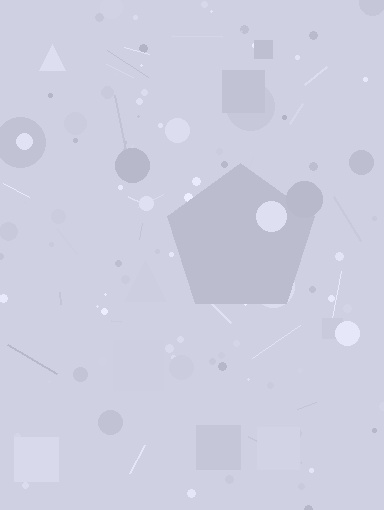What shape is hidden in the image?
A pentagon is hidden in the image.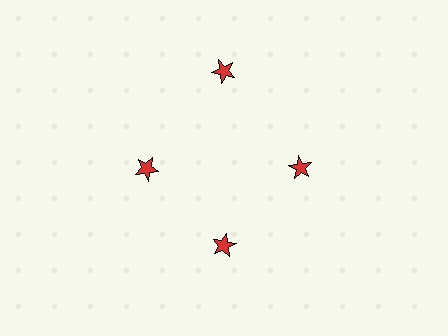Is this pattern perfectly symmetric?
No. The 4 red stars are arranged in a ring, but one element near the 12 o'clock position is pushed outward from the center, breaking the 4-fold rotational symmetry.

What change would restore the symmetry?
The symmetry would be restored by moving it inward, back onto the ring so that all 4 stars sit at equal angles and equal distance from the center.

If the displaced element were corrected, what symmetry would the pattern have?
It would have 4-fold rotational symmetry — the pattern would map onto itself every 90 degrees.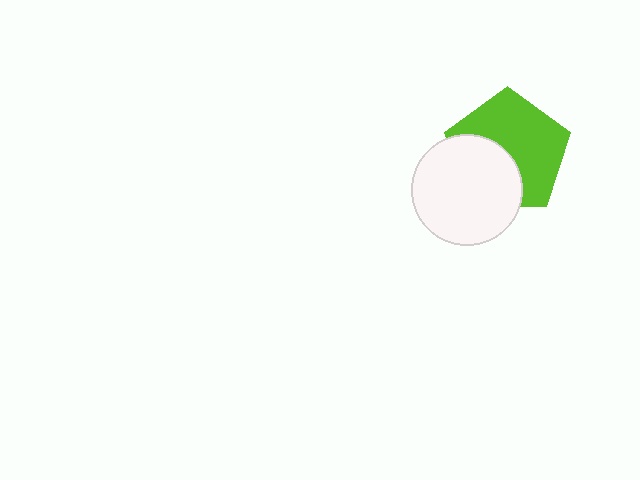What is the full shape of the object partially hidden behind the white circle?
The partially hidden object is a lime pentagon.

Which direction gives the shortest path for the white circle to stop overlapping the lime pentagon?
Moving toward the lower-left gives the shortest separation.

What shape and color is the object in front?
The object in front is a white circle.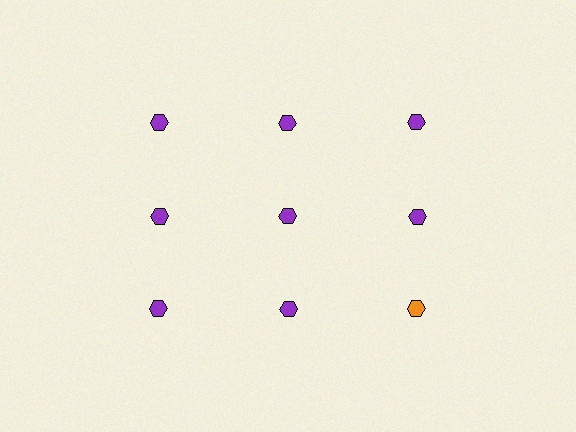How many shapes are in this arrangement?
There are 9 shapes arranged in a grid pattern.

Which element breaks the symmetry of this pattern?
The orange hexagon in the third row, center column breaks the symmetry. All other shapes are purple hexagons.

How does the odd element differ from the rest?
It has a different color: orange instead of purple.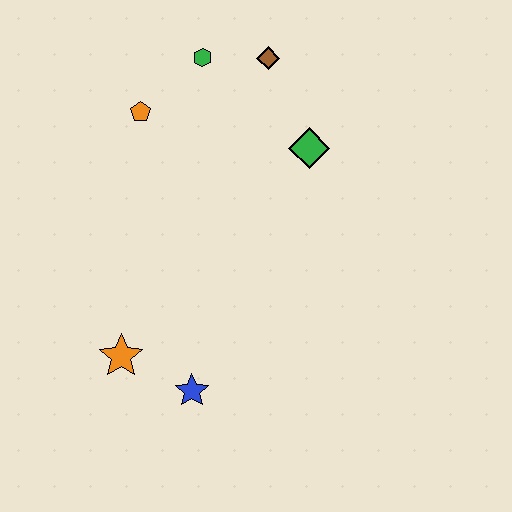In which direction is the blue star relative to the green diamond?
The blue star is below the green diamond.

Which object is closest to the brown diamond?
The green hexagon is closest to the brown diamond.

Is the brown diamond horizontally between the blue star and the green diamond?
Yes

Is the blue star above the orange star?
No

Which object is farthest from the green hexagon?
The blue star is farthest from the green hexagon.